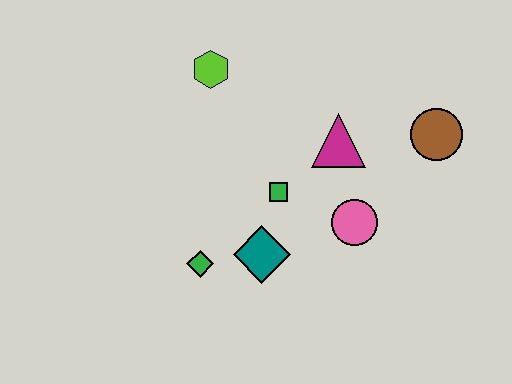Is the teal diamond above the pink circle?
No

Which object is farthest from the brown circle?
The green diamond is farthest from the brown circle.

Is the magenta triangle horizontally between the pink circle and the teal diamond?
Yes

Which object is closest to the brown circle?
The magenta triangle is closest to the brown circle.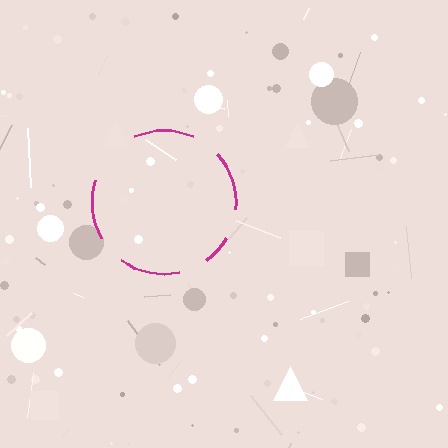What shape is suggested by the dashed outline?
The dashed outline suggests a circle.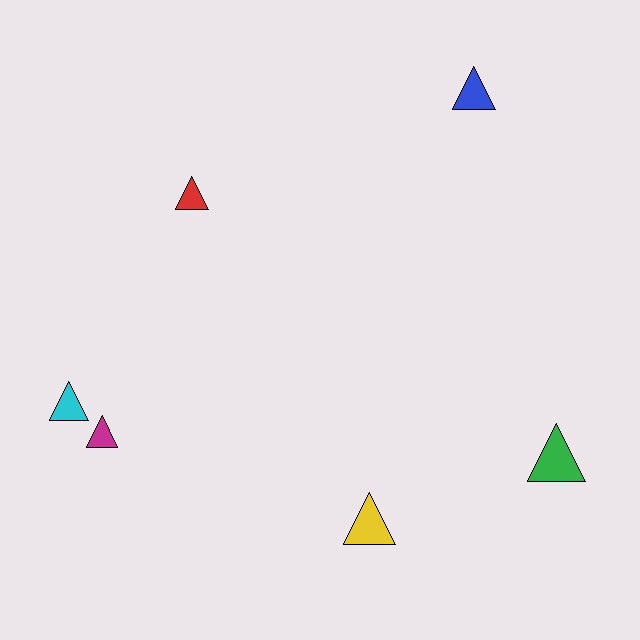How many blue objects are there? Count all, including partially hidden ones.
There is 1 blue object.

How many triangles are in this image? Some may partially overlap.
There are 6 triangles.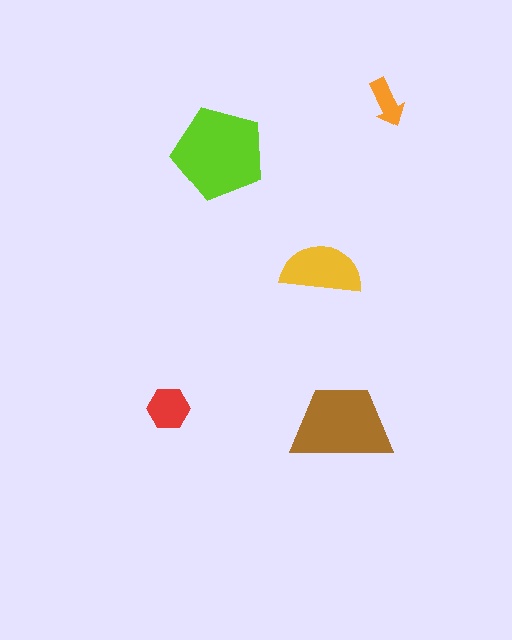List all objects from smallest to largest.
The orange arrow, the red hexagon, the yellow semicircle, the brown trapezoid, the lime pentagon.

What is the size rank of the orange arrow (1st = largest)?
5th.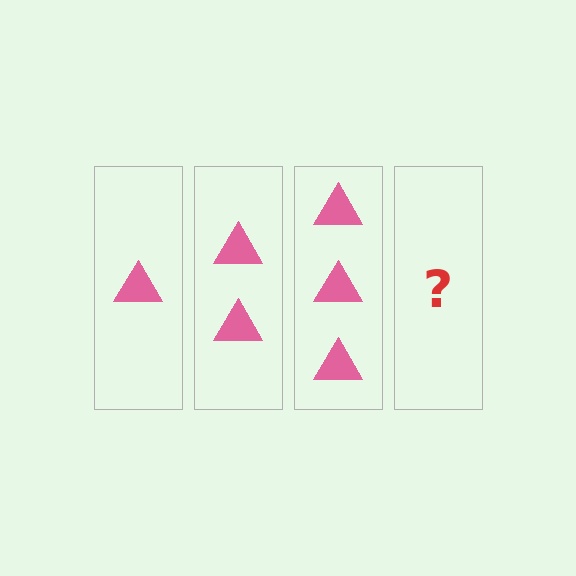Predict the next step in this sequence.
The next step is 4 triangles.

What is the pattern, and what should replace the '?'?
The pattern is that each step adds one more triangle. The '?' should be 4 triangles.